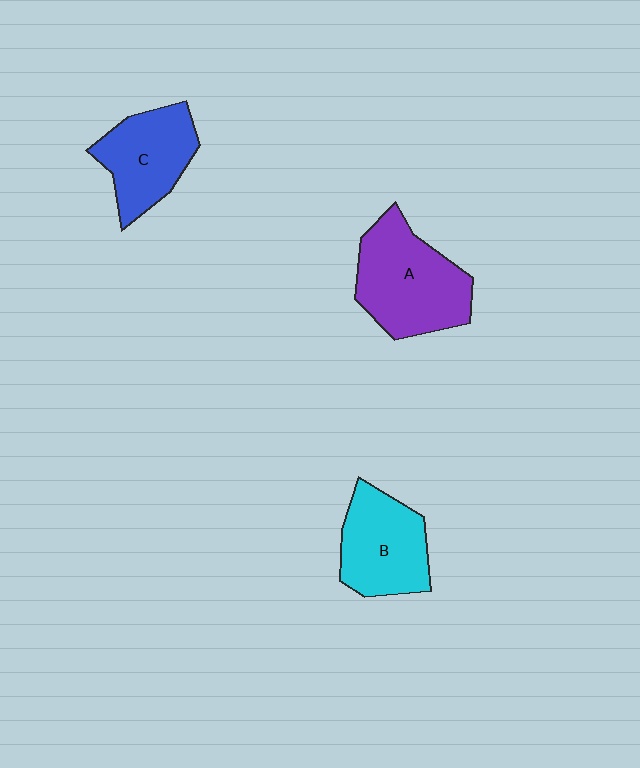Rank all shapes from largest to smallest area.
From largest to smallest: A (purple), B (cyan), C (blue).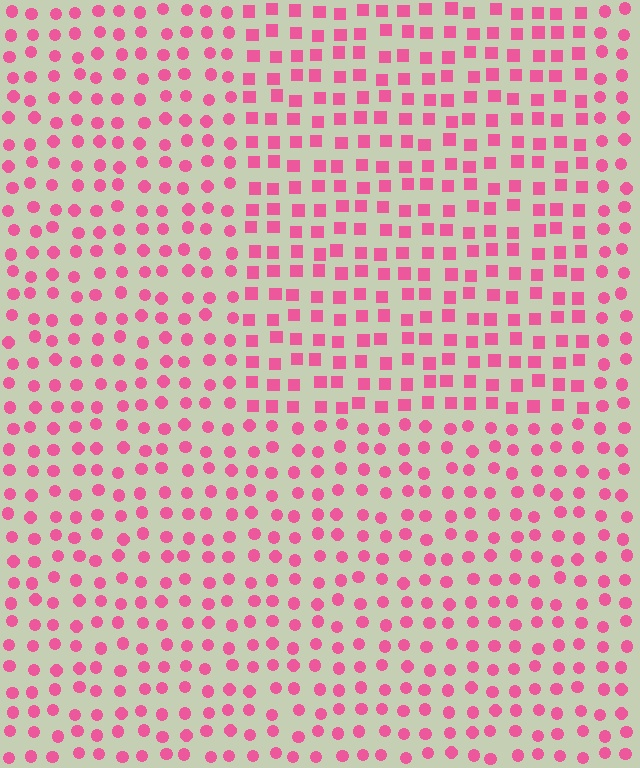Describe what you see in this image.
The image is filled with small pink elements arranged in a uniform grid. A rectangle-shaped region contains squares, while the surrounding area contains circles. The boundary is defined purely by the change in element shape.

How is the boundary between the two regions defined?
The boundary is defined by a change in element shape: squares inside vs. circles outside. All elements share the same color and spacing.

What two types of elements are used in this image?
The image uses squares inside the rectangle region and circles outside it.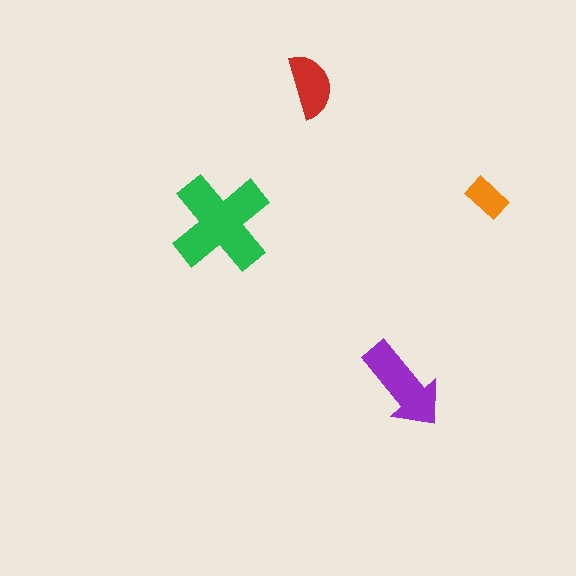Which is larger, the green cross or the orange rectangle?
The green cross.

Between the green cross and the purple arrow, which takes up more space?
The green cross.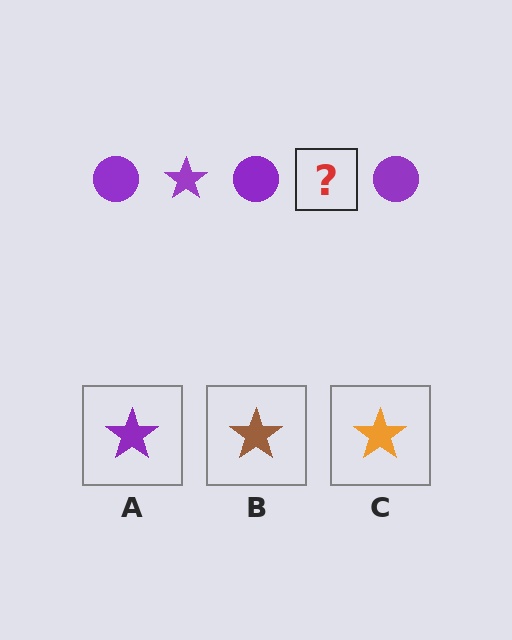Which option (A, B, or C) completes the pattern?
A.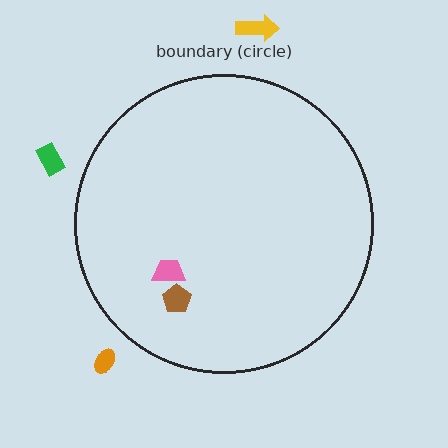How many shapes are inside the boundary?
2 inside, 3 outside.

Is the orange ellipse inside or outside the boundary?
Outside.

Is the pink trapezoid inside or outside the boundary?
Inside.